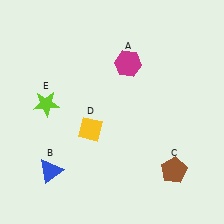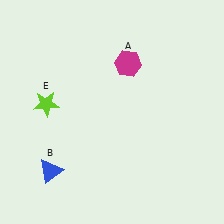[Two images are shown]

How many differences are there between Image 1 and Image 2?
There are 2 differences between the two images.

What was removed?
The brown pentagon (C), the yellow diamond (D) were removed in Image 2.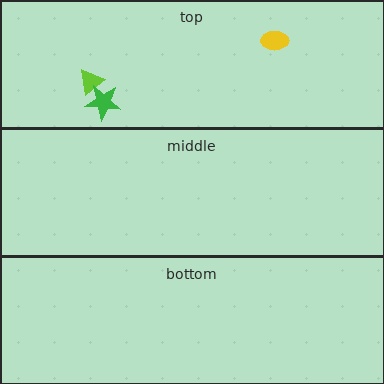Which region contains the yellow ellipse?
The top region.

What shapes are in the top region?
The lime triangle, the green star, the yellow ellipse.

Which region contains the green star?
The top region.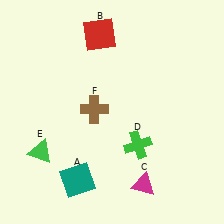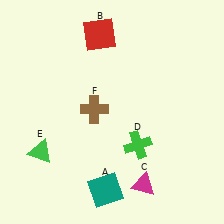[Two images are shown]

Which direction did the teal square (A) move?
The teal square (A) moved right.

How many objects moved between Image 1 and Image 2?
1 object moved between the two images.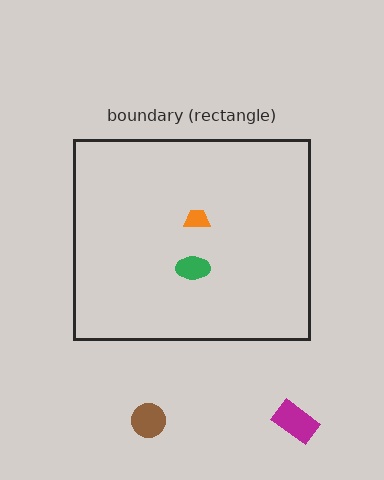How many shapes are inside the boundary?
2 inside, 2 outside.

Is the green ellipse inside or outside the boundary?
Inside.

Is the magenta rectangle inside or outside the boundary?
Outside.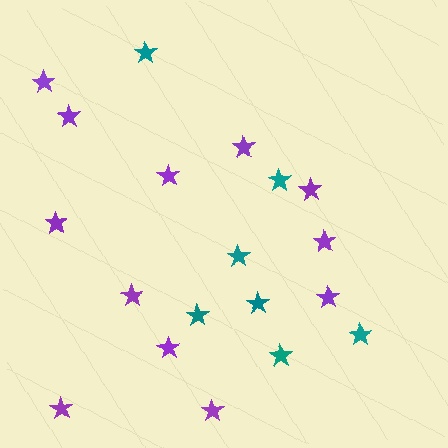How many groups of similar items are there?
There are 2 groups: one group of purple stars (12) and one group of teal stars (7).